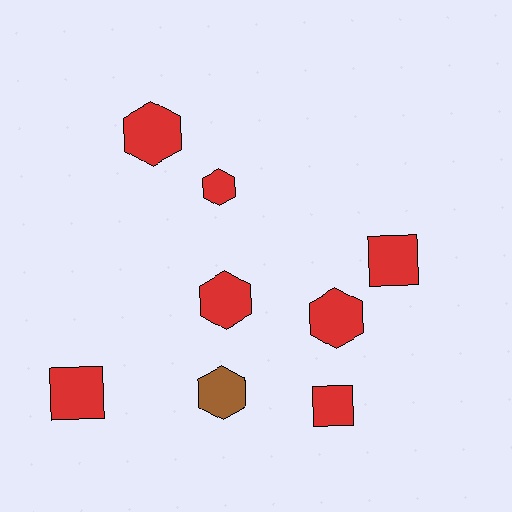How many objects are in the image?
There are 8 objects.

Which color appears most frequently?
Red, with 7 objects.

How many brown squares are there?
There are no brown squares.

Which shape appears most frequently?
Hexagon, with 5 objects.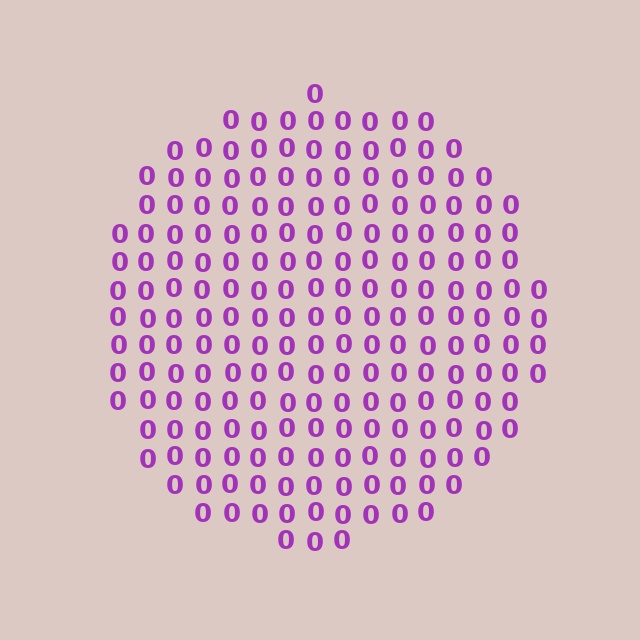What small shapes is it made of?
It is made of small digit 0's.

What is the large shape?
The large shape is a circle.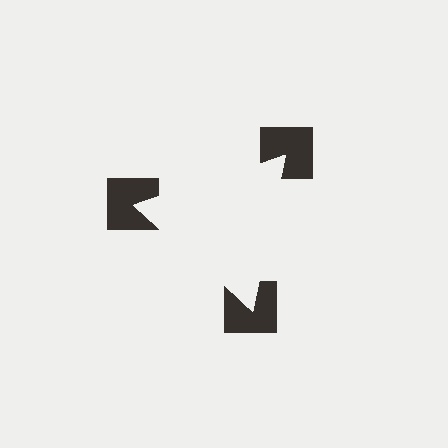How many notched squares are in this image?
There are 3 — one at each vertex of the illusory triangle.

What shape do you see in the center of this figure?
An illusory triangle — its edges are inferred from the aligned wedge cuts in the notched squares, not physically drawn.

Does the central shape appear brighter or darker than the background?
It typically appears slightly brighter than the background, even though no actual brightness change is drawn.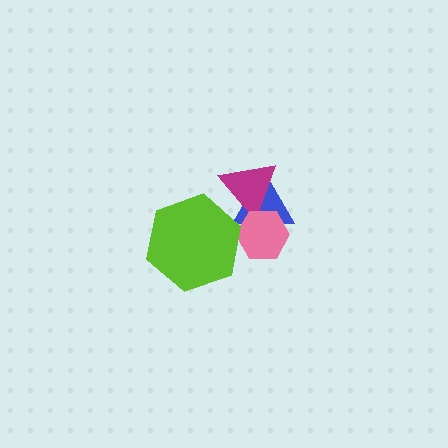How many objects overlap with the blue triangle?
2 objects overlap with the blue triangle.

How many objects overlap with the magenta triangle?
2 objects overlap with the magenta triangle.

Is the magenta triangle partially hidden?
Yes, it is partially covered by another shape.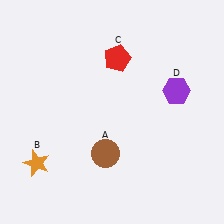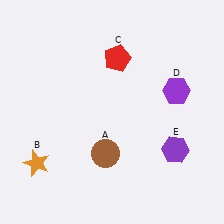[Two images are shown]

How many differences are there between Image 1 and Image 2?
There is 1 difference between the two images.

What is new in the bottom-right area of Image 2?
A purple hexagon (E) was added in the bottom-right area of Image 2.